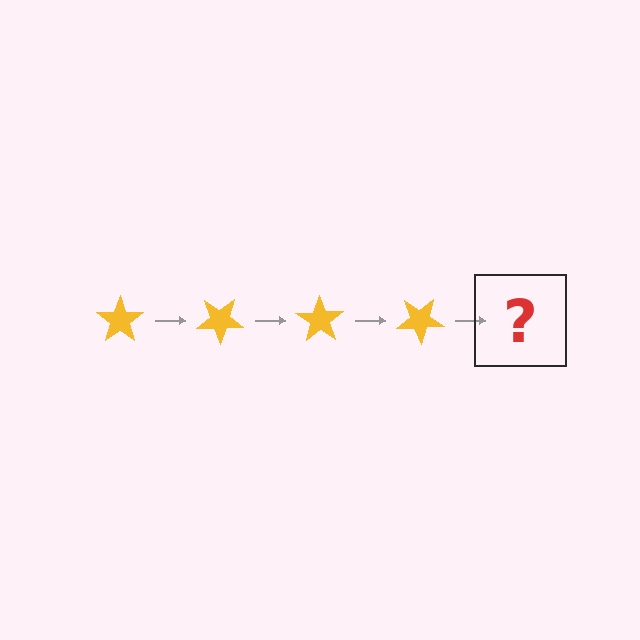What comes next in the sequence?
The next element should be a yellow star rotated 140 degrees.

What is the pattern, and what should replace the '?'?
The pattern is that the star rotates 35 degrees each step. The '?' should be a yellow star rotated 140 degrees.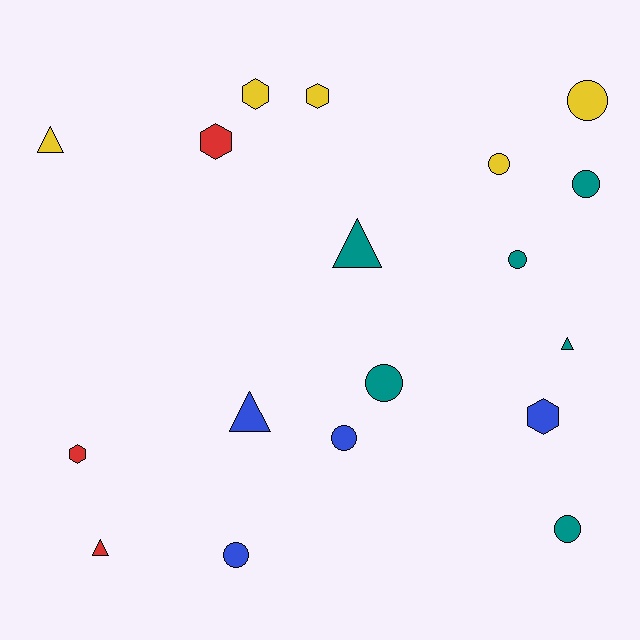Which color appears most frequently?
Teal, with 6 objects.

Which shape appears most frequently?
Circle, with 8 objects.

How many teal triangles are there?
There are 2 teal triangles.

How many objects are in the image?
There are 18 objects.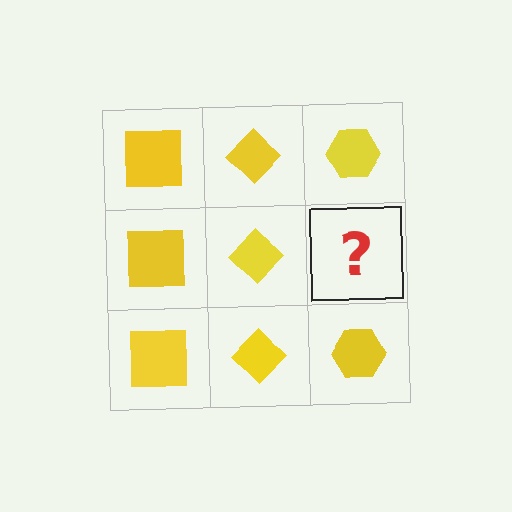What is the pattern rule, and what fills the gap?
The rule is that each column has a consistent shape. The gap should be filled with a yellow hexagon.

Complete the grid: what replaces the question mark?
The question mark should be replaced with a yellow hexagon.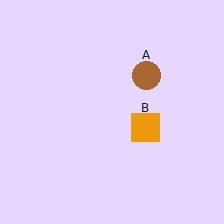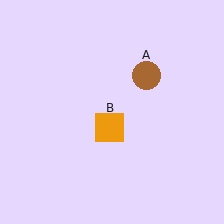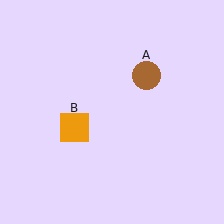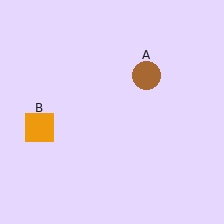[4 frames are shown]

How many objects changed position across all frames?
1 object changed position: orange square (object B).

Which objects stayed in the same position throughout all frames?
Brown circle (object A) remained stationary.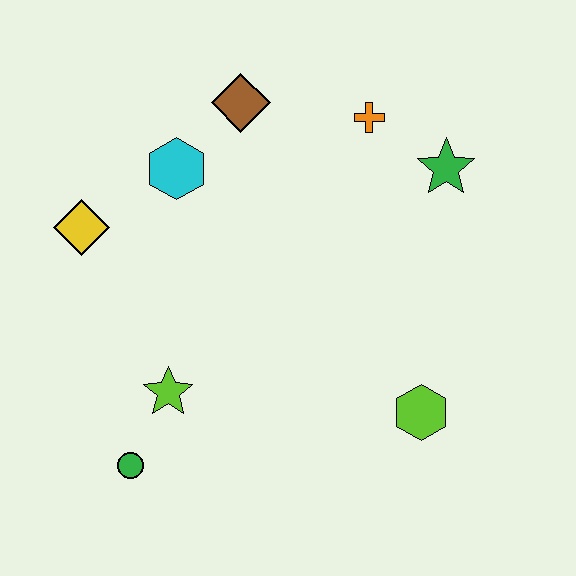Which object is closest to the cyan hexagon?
The brown diamond is closest to the cyan hexagon.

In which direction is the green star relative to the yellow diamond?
The green star is to the right of the yellow diamond.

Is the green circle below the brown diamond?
Yes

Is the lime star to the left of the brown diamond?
Yes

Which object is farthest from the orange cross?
The green circle is farthest from the orange cross.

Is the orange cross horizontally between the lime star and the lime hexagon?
Yes